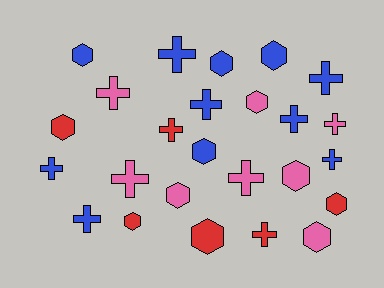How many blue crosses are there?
There are 7 blue crosses.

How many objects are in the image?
There are 25 objects.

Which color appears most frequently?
Blue, with 11 objects.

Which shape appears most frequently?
Cross, with 13 objects.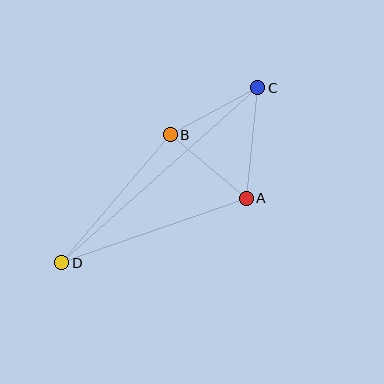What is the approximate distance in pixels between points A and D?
The distance between A and D is approximately 195 pixels.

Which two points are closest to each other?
Points A and B are closest to each other.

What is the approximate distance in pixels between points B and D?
The distance between B and D is approximately 168 pixels.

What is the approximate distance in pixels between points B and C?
The distance between B and C is approximately 99 pixels.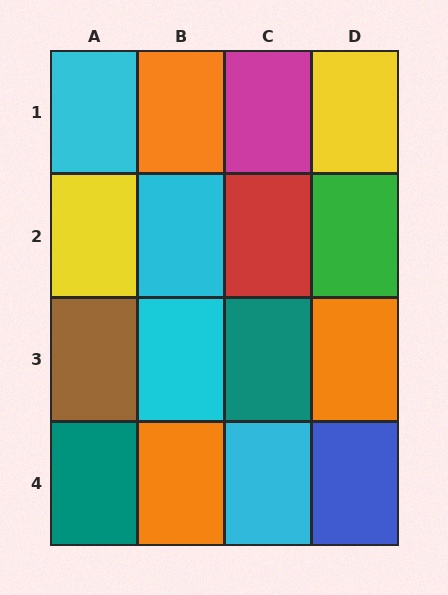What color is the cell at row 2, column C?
Red.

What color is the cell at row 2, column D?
Green.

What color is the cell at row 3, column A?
Brown.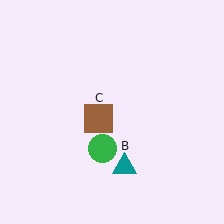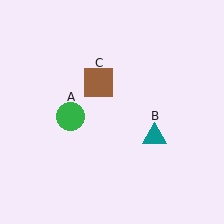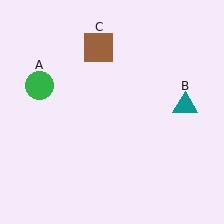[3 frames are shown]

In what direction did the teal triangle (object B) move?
The teal triangle (object B) moved up and to the right.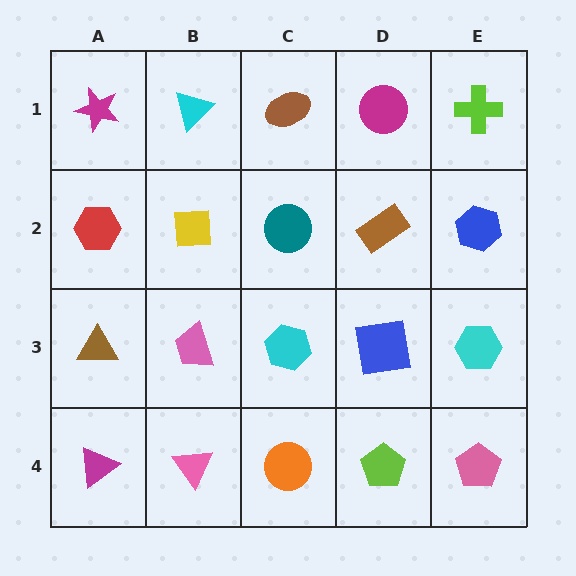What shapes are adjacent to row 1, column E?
A blue hexagon (row 2, column E), a magenta circle (row 1, column D).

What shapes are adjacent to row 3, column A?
A red hexagon (row 2, column A), a magenta triangle (row 4, column A), a pink trapezoid (row 3, column B).